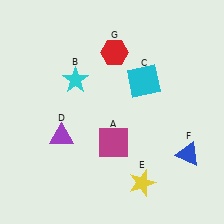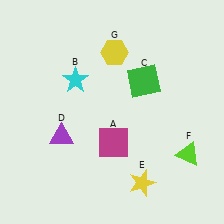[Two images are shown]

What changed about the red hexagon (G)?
In Image 1, G is red. In Image 2, it changed to yellow.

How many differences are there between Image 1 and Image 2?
There are 3 differences between the two images.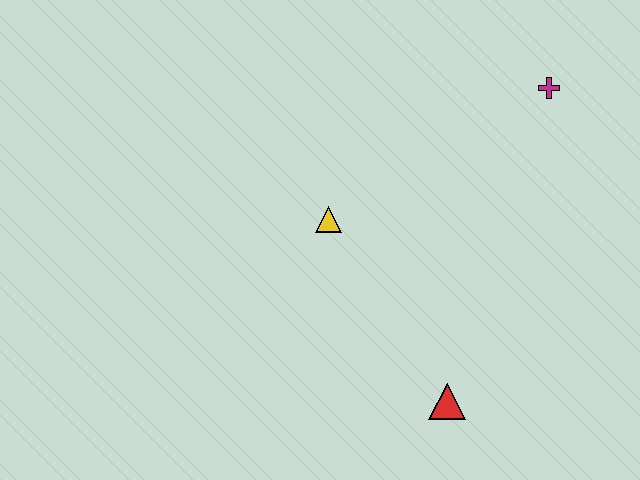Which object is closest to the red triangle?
The yellow triangle is closest to the red triangle.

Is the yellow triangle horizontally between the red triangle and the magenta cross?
No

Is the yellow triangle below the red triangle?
No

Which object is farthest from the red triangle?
The magenta cross is farthest from the red triangle.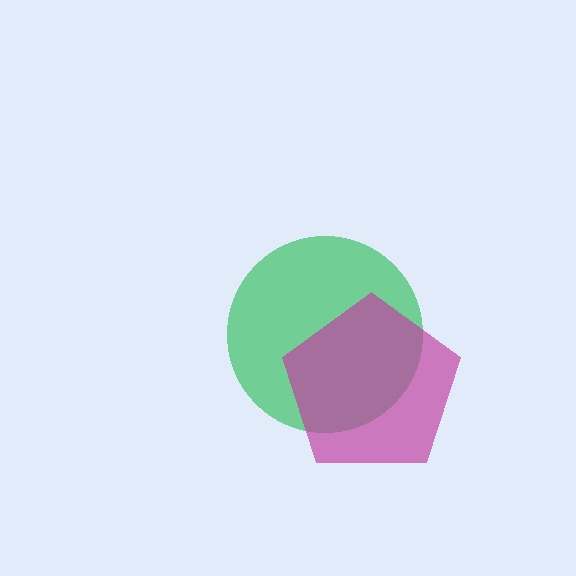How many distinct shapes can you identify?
There are 2 distinct shapes: a green circle, a magenta pentagon.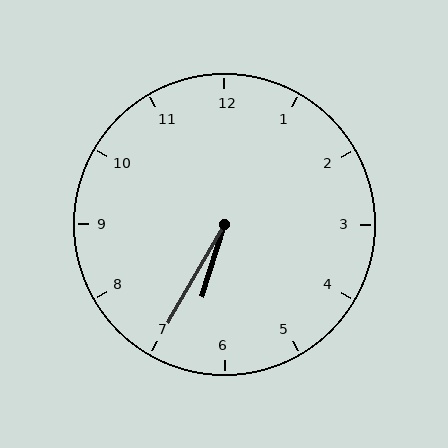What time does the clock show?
6:35.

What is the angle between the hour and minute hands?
Approximately 12 degrees.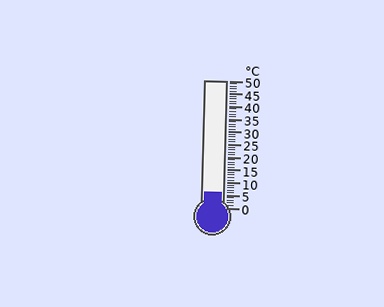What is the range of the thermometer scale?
The thermometer scale ranges from 0°C to 50°C.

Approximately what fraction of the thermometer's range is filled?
The thermometer is filled to approximately 10% of its range.